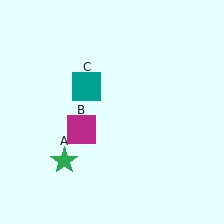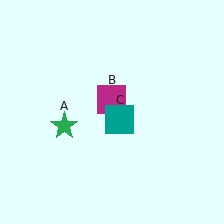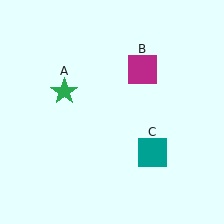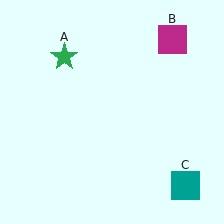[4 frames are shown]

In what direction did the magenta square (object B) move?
The magenta square (object B) moved up and to the right.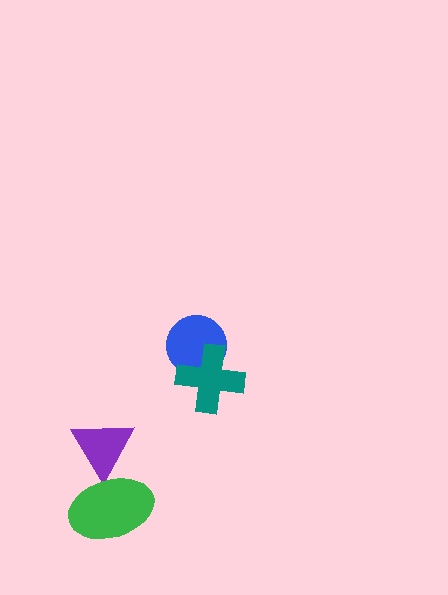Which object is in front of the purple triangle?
The green ellipse is in front of the purple triangle.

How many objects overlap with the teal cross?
1 object overlaps with the teal cross.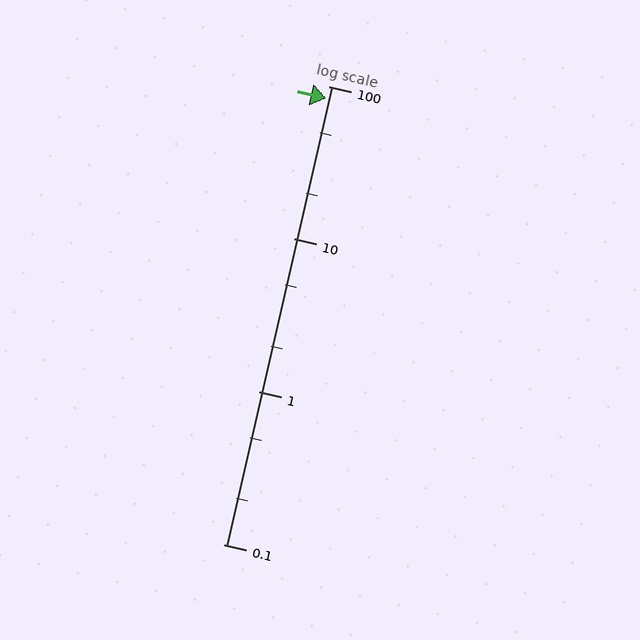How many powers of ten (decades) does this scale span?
The scale spans 3 decades, from 0.1 to 100.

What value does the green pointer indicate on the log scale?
The pointer indicates approximately 83.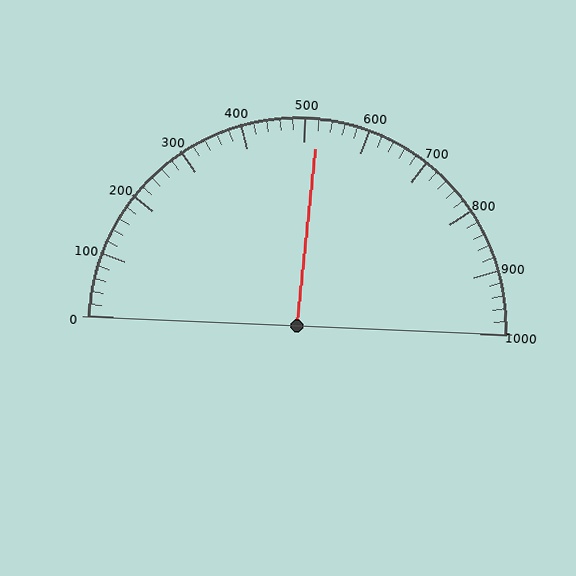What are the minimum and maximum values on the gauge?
The gauge ranges from 0 to 1000.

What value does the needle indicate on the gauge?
The needle indicates approximately 520.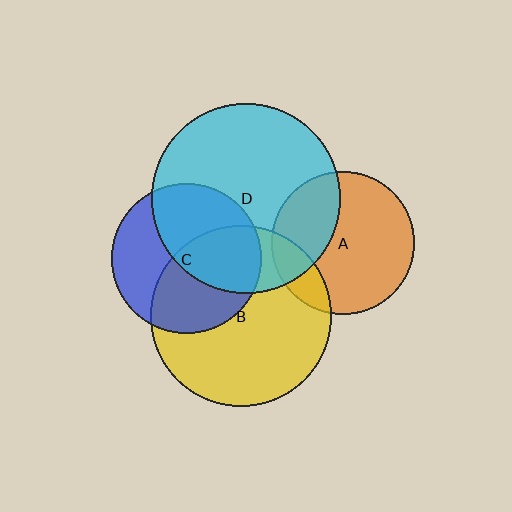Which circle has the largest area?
Circle D (cyan).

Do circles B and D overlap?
Yes.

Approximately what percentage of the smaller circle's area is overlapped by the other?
Approximately 25%.